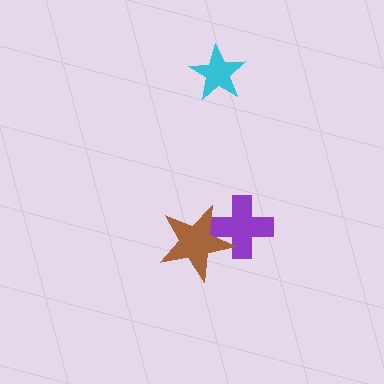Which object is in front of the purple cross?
The brown star is in front of the purple cross.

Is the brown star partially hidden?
No, no other shape covers it.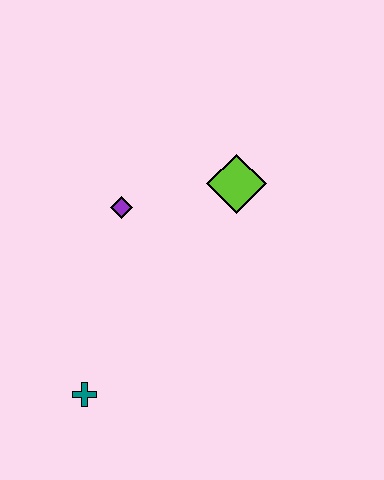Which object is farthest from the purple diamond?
The teal cross is farthest from the purple diamond.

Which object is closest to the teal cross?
The purple diamond is closest to the teal cross.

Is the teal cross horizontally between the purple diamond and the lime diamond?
No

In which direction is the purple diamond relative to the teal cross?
The purple diamond is above the teal cross.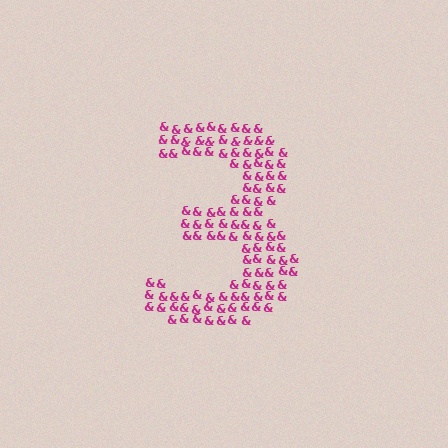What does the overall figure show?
The overall figure shows the digit 3.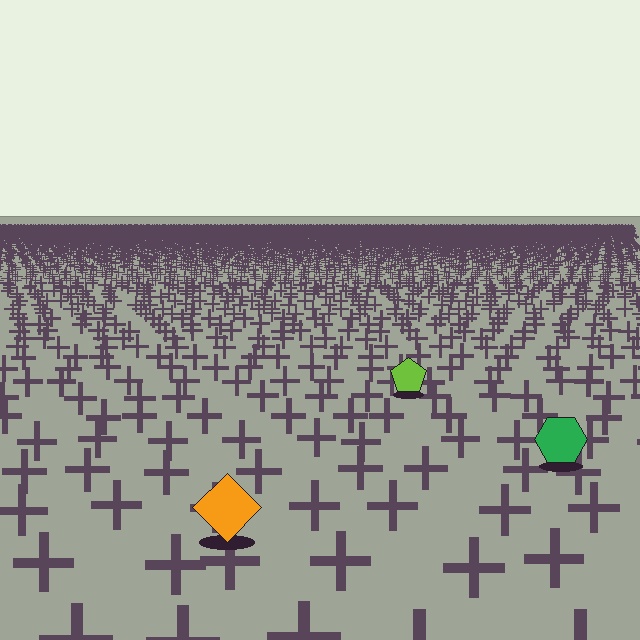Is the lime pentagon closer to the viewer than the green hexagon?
No. The green hexagon is closer — you can tell from the texture gradient: the ground texture is coarser near it.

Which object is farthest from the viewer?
The lime pentagon is farthest from the viewer. It appears smaller and the ground texture around it is denser.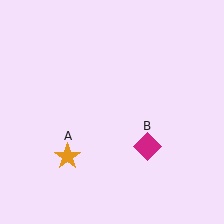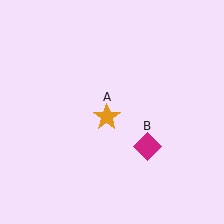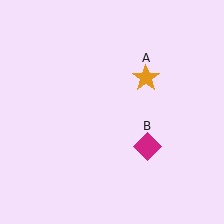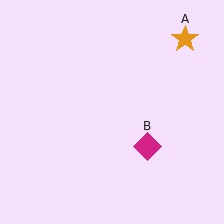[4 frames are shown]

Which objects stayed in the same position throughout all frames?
Magenta diamond (object B) remained stationary.